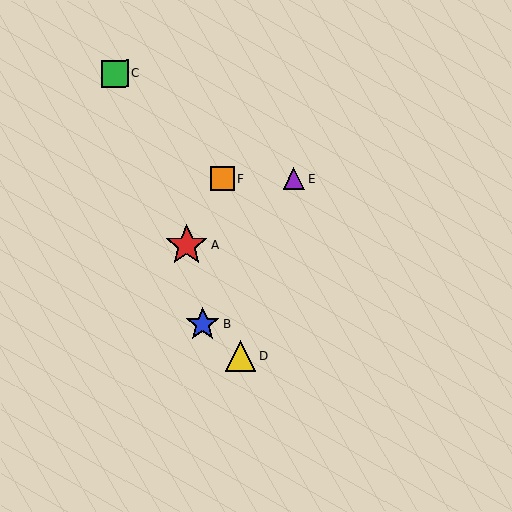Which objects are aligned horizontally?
Objects E, F are aligned horizontally.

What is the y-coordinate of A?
Object A is at y≈246.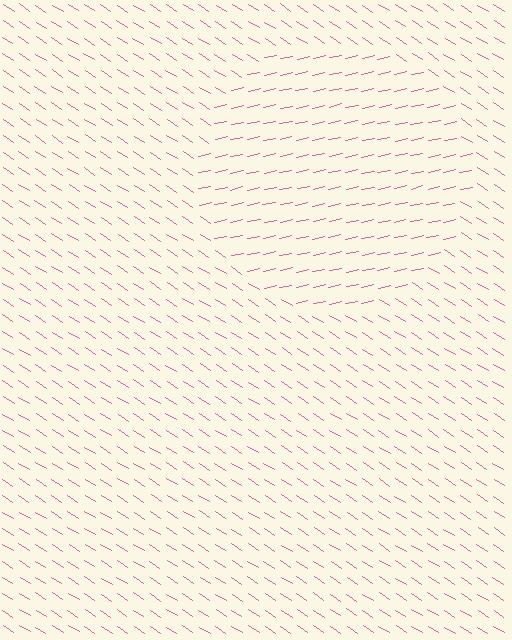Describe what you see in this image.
The image is filled with small pink line segments. A circle region in the image has lines oriented differently from the surrounding lines, creating a visible texture boundary.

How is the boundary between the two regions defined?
The boundary is defined purely by a change in line orientation (approximately 45 degrees difference). All lines are the same color and thickness.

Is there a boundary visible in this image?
Yes, there is a texture boundary formed by a change in line orientation.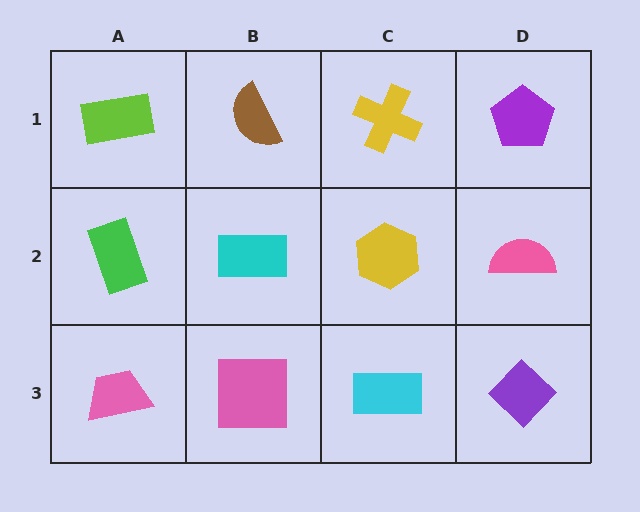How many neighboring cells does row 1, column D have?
2.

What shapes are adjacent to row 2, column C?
A yellow cross (row 1, column C), a cyan rectangle (row 3, column C), a cyan rectangle (row 2, column B), a pink semicircle (row 2, column D).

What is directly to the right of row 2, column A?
A cyan rectangle.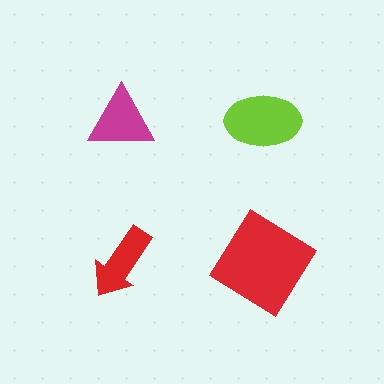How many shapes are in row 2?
2 shapes.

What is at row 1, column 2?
A lime ellipse.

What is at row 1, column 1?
A magenta triangle.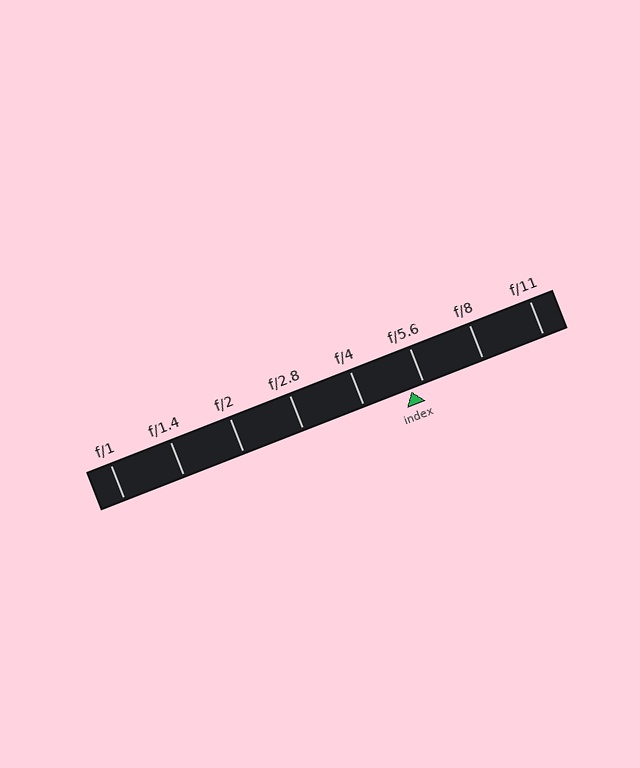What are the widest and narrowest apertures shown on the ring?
The widest aperture shown is f/1 and the narrowest is f/11.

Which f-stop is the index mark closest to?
The index mark is closest to f/5.6.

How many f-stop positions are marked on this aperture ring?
There are 8 f-stop positions marked.